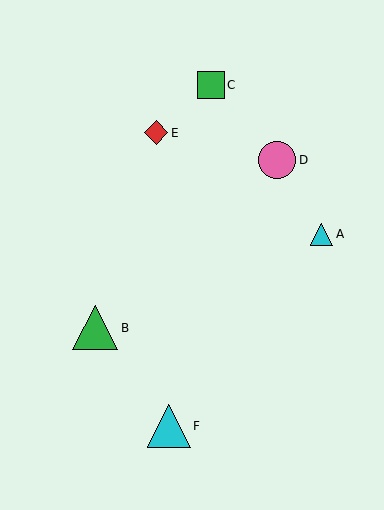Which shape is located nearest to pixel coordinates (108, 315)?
The green triangle (labeled B) at (95, 328) is nearest to that location.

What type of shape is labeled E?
Shape E is a red diamond.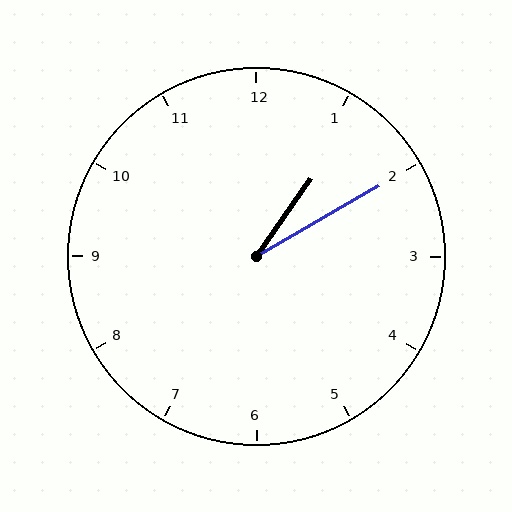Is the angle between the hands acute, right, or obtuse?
It is acute.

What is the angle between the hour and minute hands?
Approximately 25 degrees.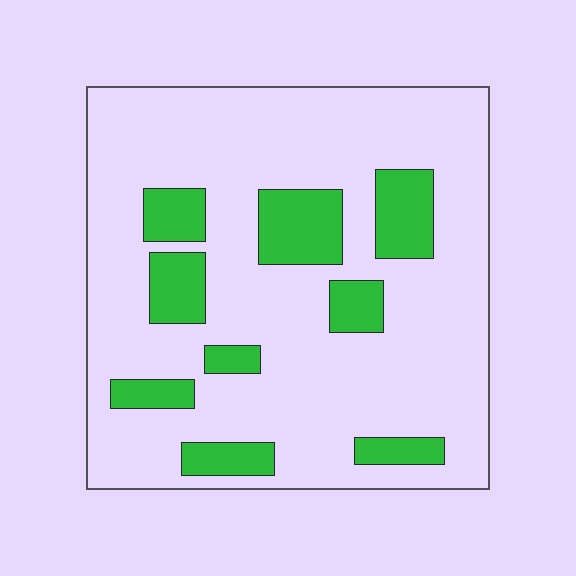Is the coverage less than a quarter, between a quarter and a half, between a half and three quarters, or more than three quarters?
Less than a quarter.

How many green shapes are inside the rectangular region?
9.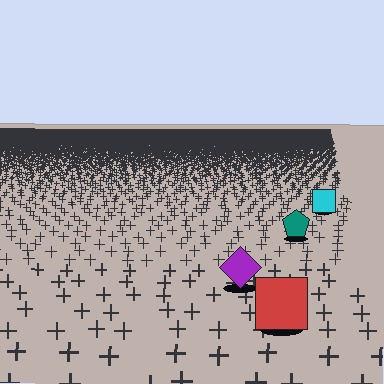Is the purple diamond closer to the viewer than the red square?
No. The red square is closer — you can tell from the texture gradient: the ground texture is coarser near it.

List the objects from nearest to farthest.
From nearest to farthest: the red square, the purple diamond, the teal pentagon, the cyan square.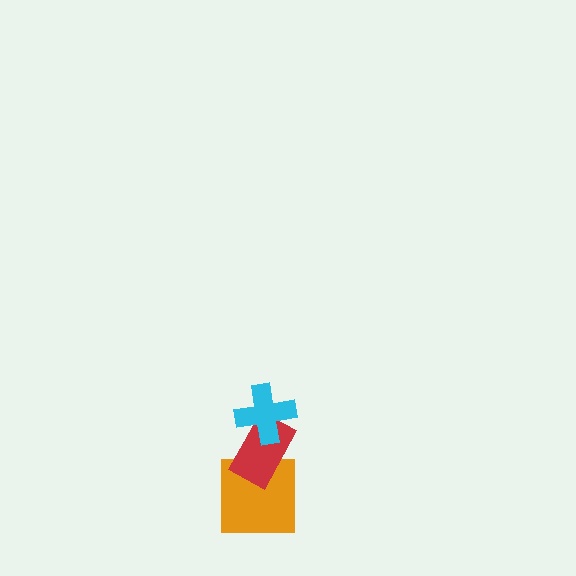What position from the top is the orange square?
The orange square is 3rd from the top.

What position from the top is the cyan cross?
The cyan cross is 1st from the top.